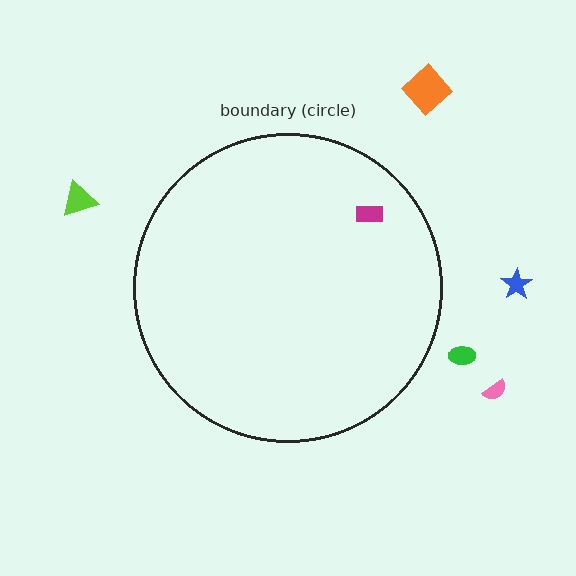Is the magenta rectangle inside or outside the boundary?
Inside.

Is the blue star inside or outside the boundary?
Outside.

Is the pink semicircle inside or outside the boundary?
Outside.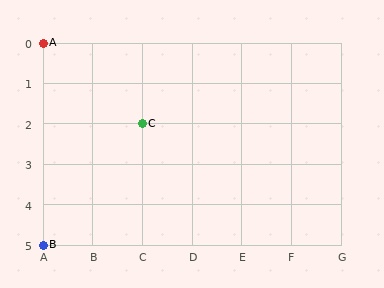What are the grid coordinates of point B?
Point B is at grid coordinates (A, 5).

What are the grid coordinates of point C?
Point C is at grid coordinates (C, 2).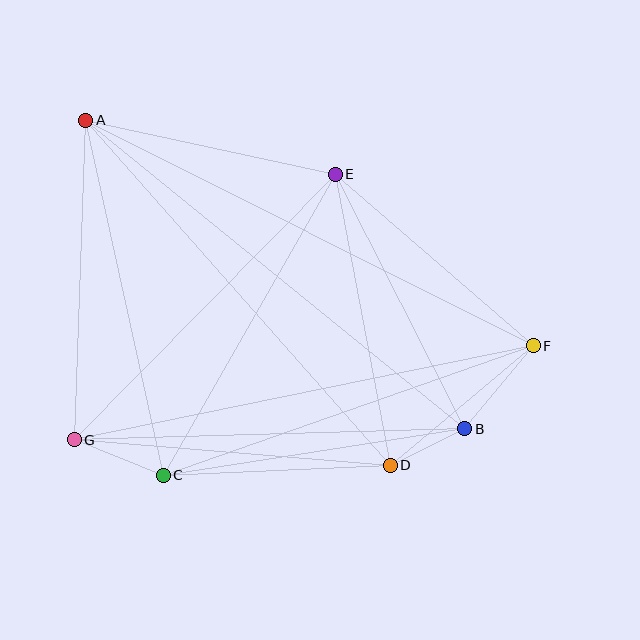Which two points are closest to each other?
Points B and D are closest to each other.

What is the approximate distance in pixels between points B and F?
The distance between B and F is approximately 107 pixels.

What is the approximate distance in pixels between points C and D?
The distance between C and D is approximately 227 pixels.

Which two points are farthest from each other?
Points A and F are farthest from each other.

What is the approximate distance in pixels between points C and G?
The distance between C and G is approximately 96 pixels.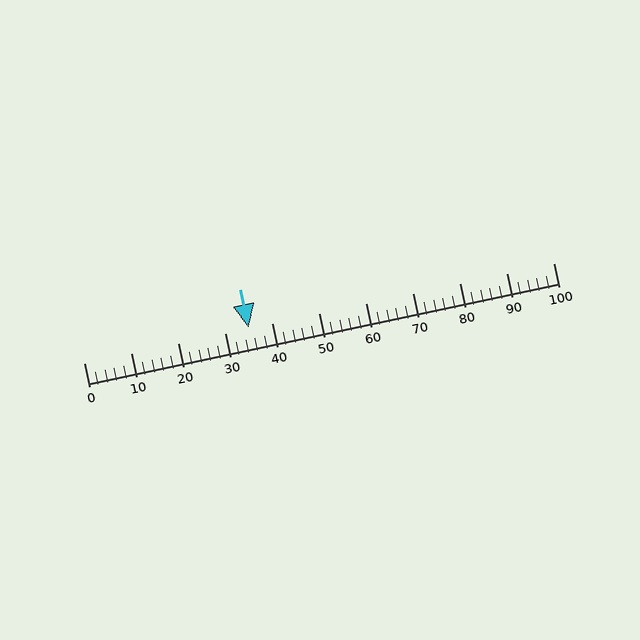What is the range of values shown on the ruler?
The ruler shows values from 0 to 100.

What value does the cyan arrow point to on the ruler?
The cyan arrow points to approximately 35.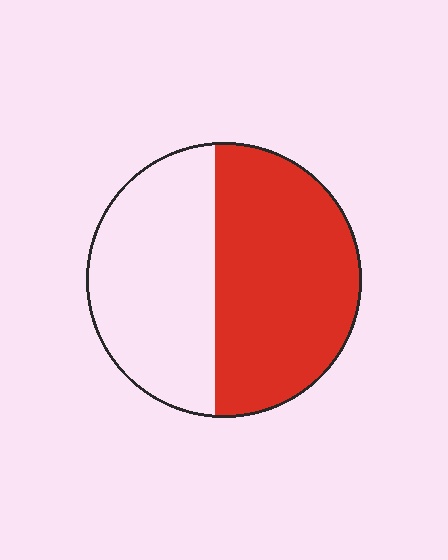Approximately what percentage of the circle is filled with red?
Approximately 55%.